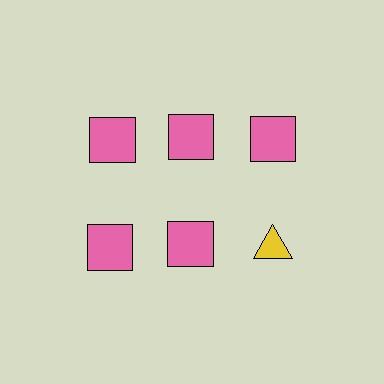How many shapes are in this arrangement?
There are 6 shapes arranged in a grid pattern.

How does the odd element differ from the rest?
It differs in both color (yellow instead of pink) and shape (triangle instead of square).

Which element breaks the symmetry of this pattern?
The yellow triangle in the second row, center column breaks the symmetry. All other shapes are pink squares.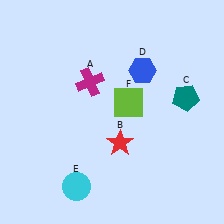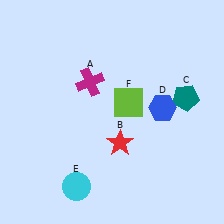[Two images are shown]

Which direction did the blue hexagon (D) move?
The blue hexagon (D) moved down.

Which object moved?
The blue hexagon (D) moved down.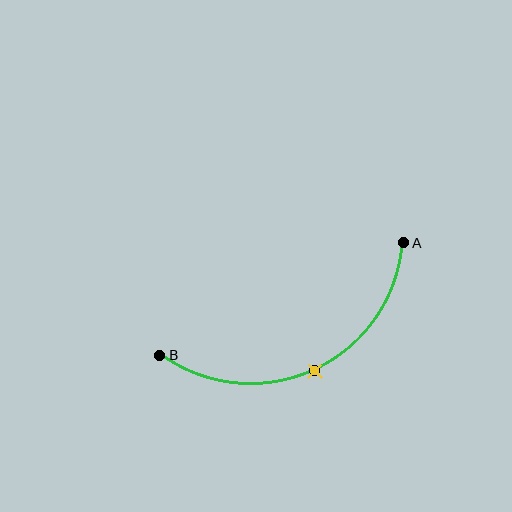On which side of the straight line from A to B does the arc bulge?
The arc bulges below the straight line connecting A and B.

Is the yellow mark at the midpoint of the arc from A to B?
Yes. The yellow mark lies on the arc at equal arc-length from both A and B — it is the arc midpoint.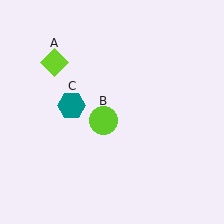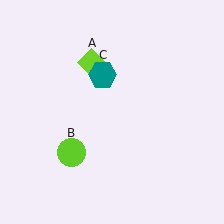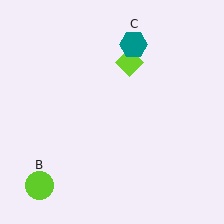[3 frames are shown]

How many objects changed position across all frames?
3 objects changed position: lime diamond (object A), lime circle (object B), teal hexagon (object C).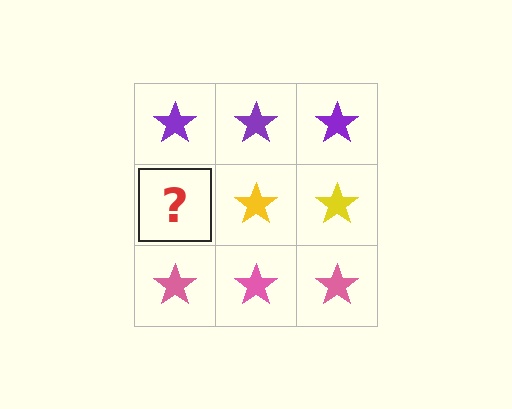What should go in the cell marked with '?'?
The missing cell should contain a yellow star.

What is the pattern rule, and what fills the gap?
The rule is that each row has a consistent color. The gap should be filled with a yellow star.